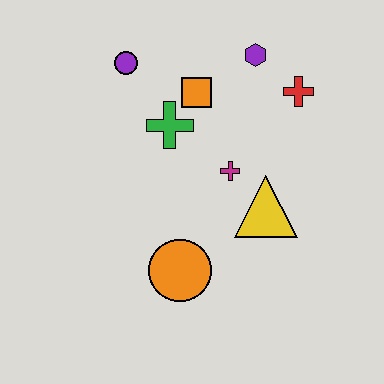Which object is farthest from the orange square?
The orange circle is farthest from the orange square.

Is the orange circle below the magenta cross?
Yes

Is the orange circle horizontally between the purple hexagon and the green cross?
Yes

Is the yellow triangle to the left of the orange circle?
No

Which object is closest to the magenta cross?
The yellow triangle is closest to the magenta cross.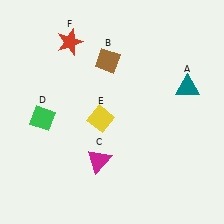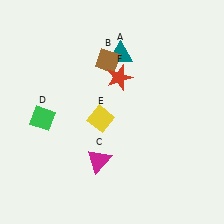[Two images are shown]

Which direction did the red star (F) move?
The red star (F) moved right.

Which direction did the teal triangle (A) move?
The teal triangle (A) moved left.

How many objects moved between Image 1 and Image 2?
2 objects moved between the two images.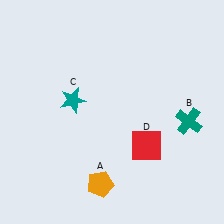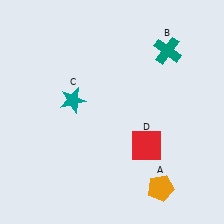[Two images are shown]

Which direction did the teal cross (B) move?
The teal cross (B) moved up.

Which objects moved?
The objects that moved are: the orange pentagon (A), the teal cross (B).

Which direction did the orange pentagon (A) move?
The orange pentagon (A) moved right.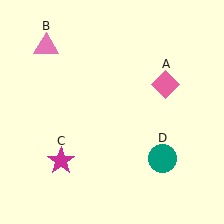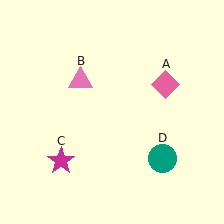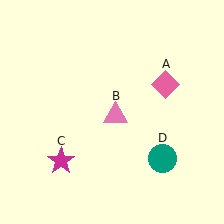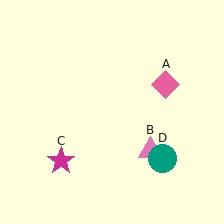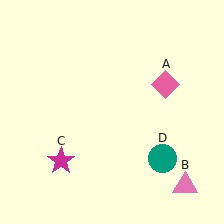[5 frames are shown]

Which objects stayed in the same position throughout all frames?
Pink diamond (object A) and magenta star (object C) and teal circle (object D) remained stationary.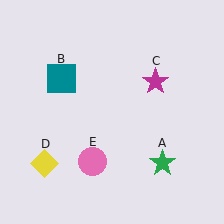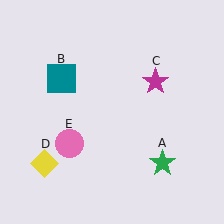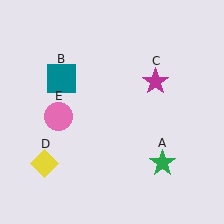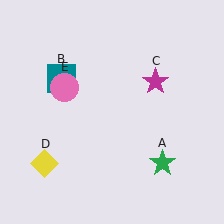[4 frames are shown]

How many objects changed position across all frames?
1 object changed position: pink circle (object E).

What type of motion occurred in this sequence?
The pink circle (object E) rotated clockwise around the center of the scene.